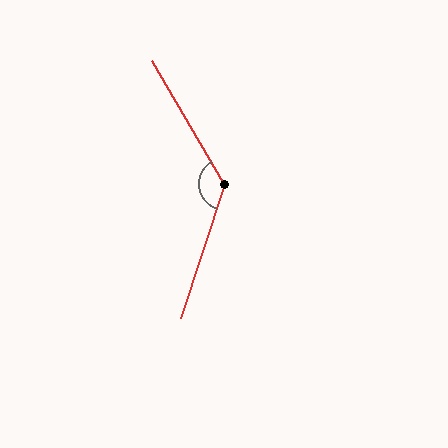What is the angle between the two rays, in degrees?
Approximately 131 degrees.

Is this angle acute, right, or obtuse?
It is obtuse.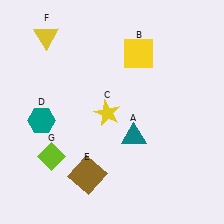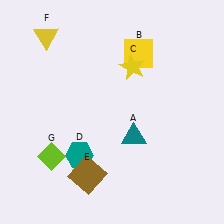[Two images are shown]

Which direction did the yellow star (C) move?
The yellow star (C) moved up.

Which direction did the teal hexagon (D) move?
The teal hexagon (D) moved right.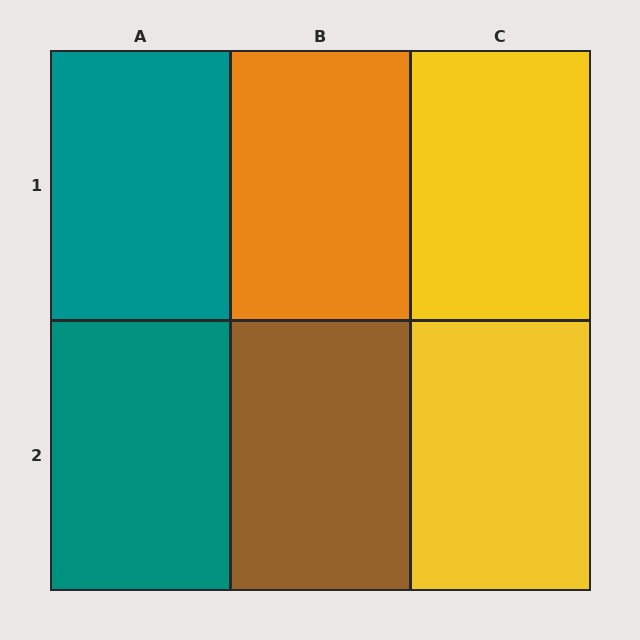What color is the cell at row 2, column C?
Yellow.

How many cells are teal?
2 cells are teal.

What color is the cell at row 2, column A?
Teal.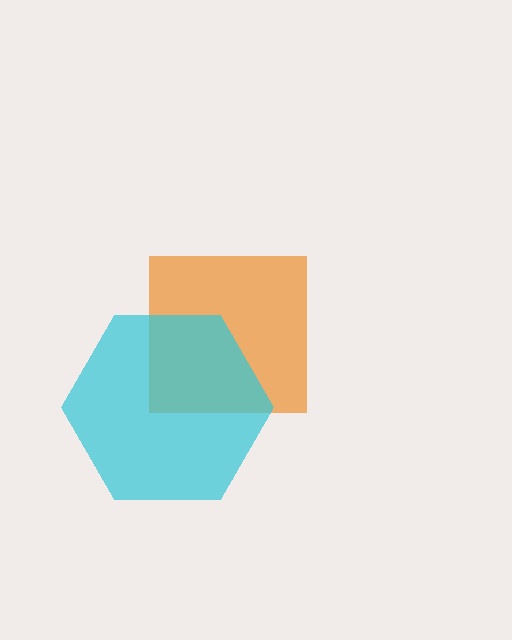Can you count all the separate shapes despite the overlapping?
Yes, there are 2 separate shapes.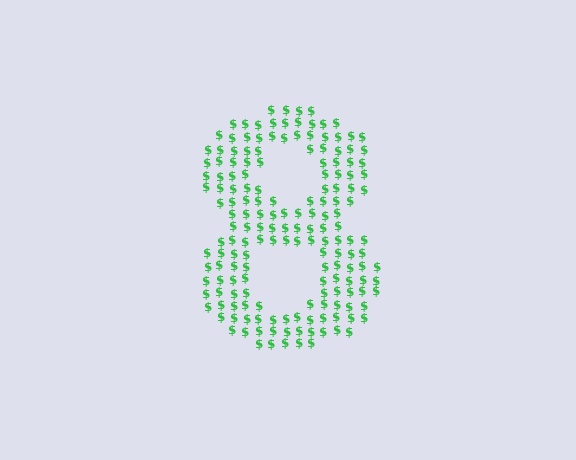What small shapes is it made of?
It is made of small dollar signs.